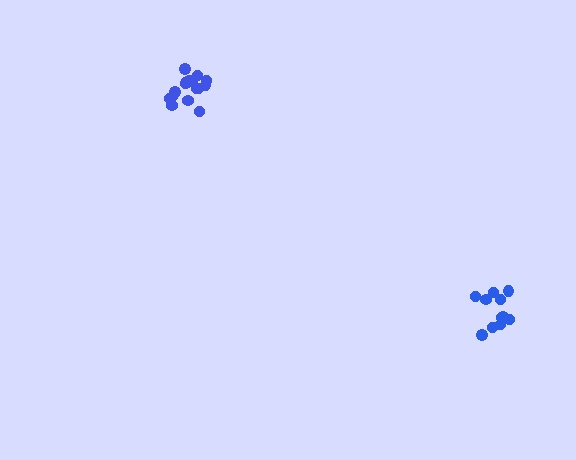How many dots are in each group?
Group 1: 16 dots, Group 2: 11 dots (27 total).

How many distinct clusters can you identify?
There are 2 distinct clusters.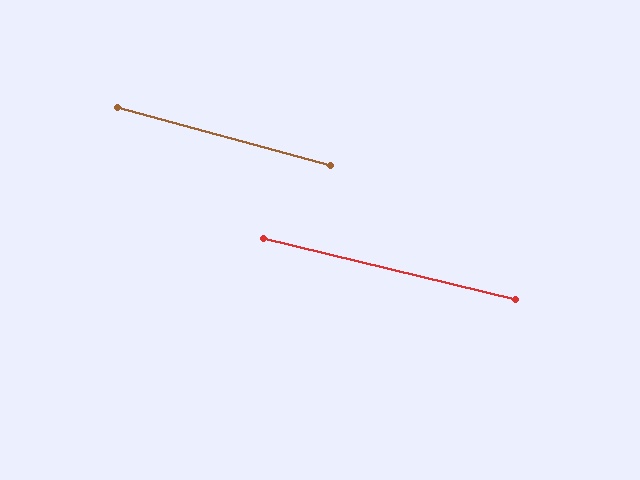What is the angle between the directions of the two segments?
Approximately 2 degrees.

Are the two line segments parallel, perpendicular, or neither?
Parallel — their directions differ by only 1.7°.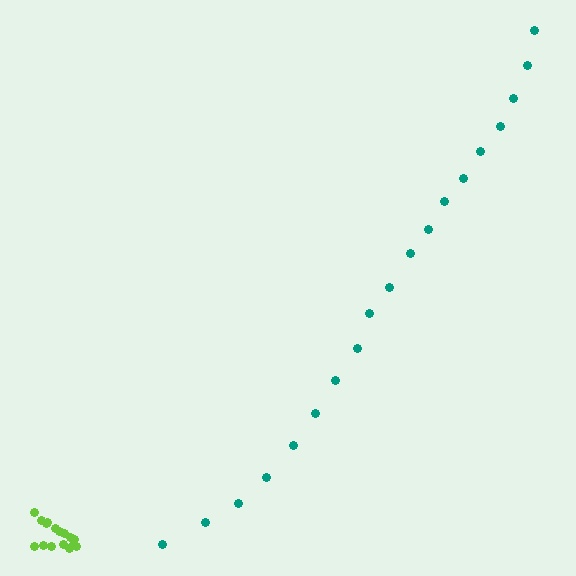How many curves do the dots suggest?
There are 2 distinct paths.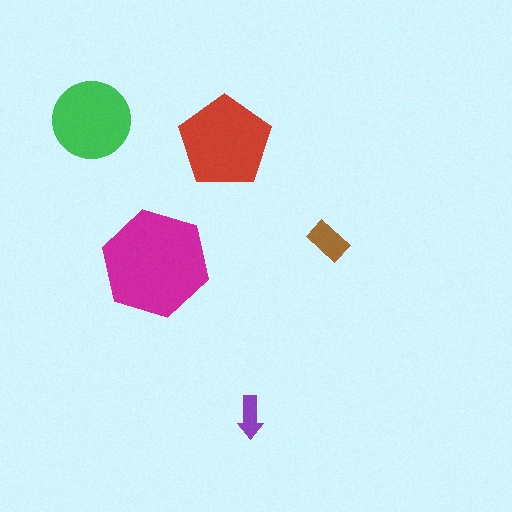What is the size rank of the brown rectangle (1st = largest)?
4th.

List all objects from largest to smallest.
The magenta hexagon, the red pentagon, the green circle, the brown rectangle, the purple arrow.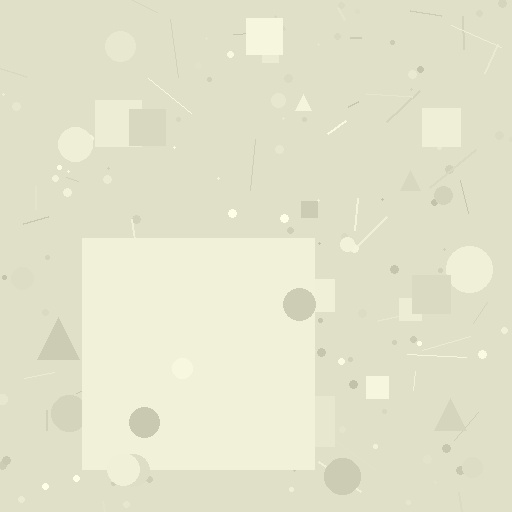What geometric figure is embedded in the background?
A square is embedded in the background.